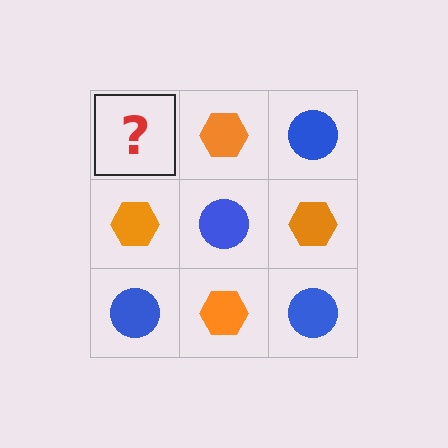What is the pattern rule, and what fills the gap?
The rule is that it alternates blue circle and orange hexagon in a checkerboard pattern. The gap should be filled with a blue circle.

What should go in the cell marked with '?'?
The missing cell should contain a blue circle.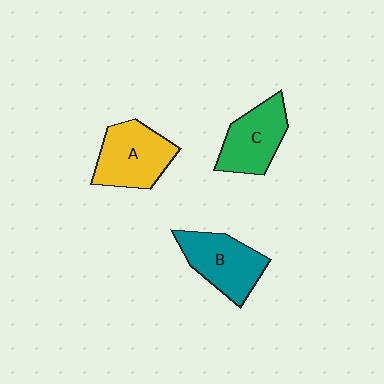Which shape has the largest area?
Shape A (yellow).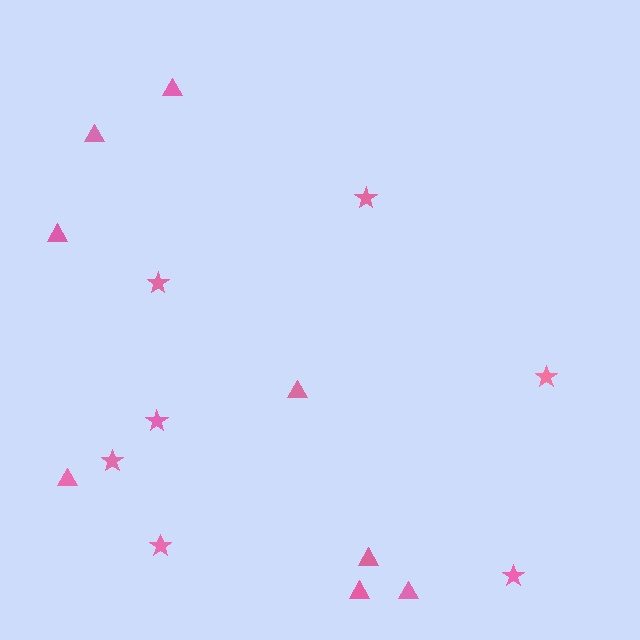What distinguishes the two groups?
There are 2 groups: one group of stars (7) and one group of triangles (8).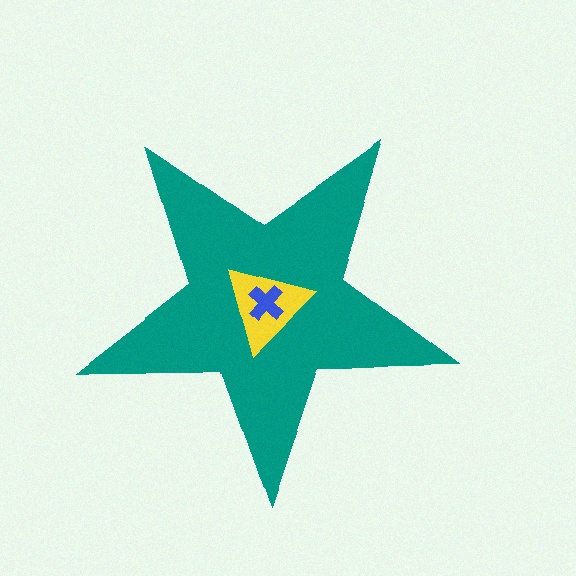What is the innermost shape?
The blue cross.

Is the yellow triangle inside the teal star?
Yes.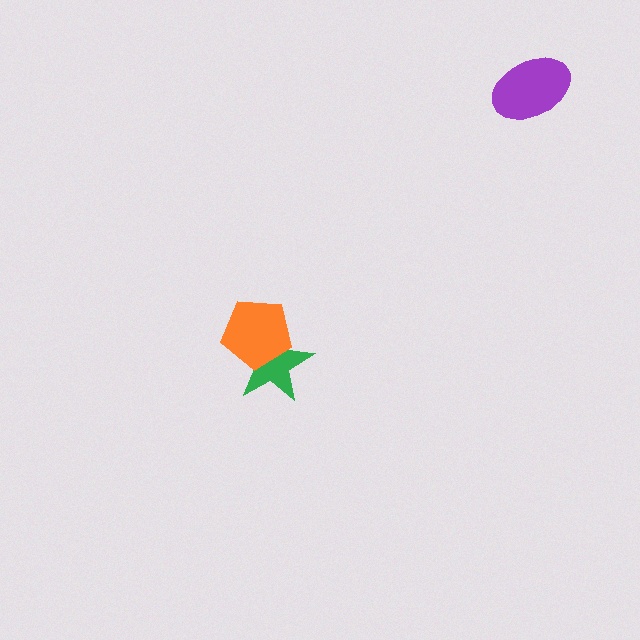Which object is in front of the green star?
The orange pentagon is in front of the green star.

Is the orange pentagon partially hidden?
No, no other shape covers it.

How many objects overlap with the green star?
1 object overlaps with the green star.